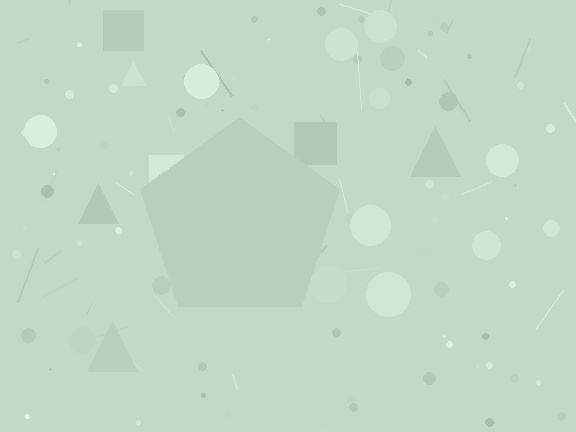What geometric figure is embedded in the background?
A pentagon is embedded in the background.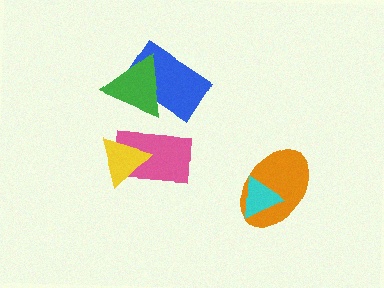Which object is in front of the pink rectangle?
The yellow triangle is in front of the pink rectangle.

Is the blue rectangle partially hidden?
Yes, it is partially covered by another shape.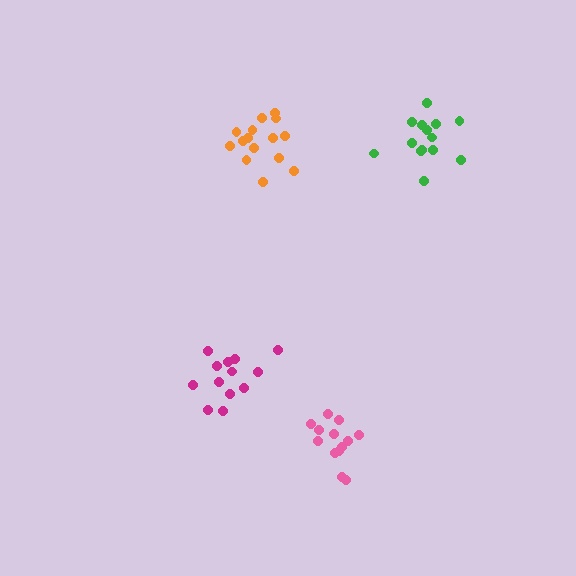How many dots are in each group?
Group 1: 15 dots, Group 2: 14 dots, Group 3: 13 dots, Group 4: 13 dots (55 total).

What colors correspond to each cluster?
The clusters are colored: orange, green, pink, magenta.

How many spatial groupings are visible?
There are 4 spatial groupings.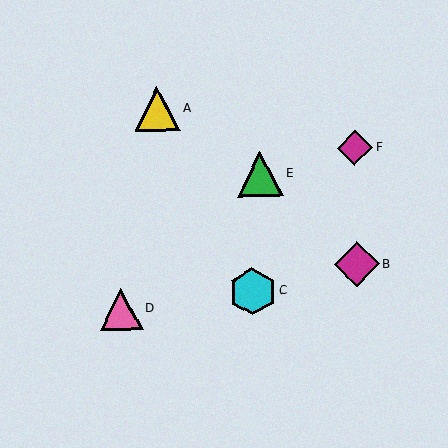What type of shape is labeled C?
Shape C is a cyan hexagon.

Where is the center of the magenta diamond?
The center of the magenta diamond is at (357, 264).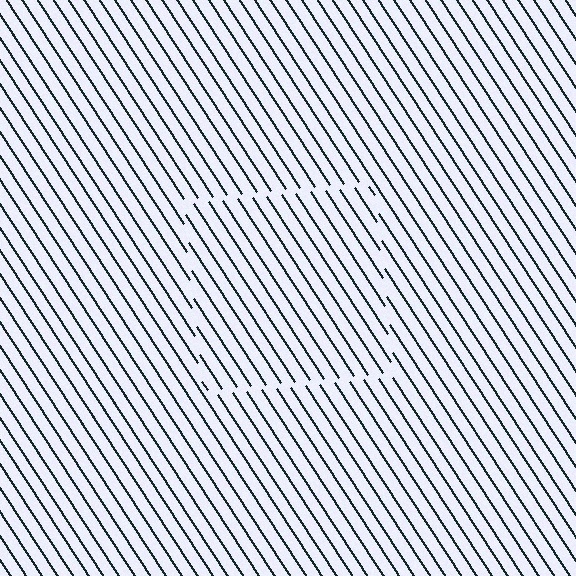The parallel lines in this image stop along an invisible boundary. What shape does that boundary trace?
An illusory square. The interior of the shape contains the same grating, shifted by half a period — the contour is defined by the phase discontinuity where line-ends from the inner and outer gratings abut.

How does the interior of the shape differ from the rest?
The interior of the shape contains the same grating, shifted by half a period — the contour is defined by the phase discontinuity where line-ends from the inner and outer gratings abut.